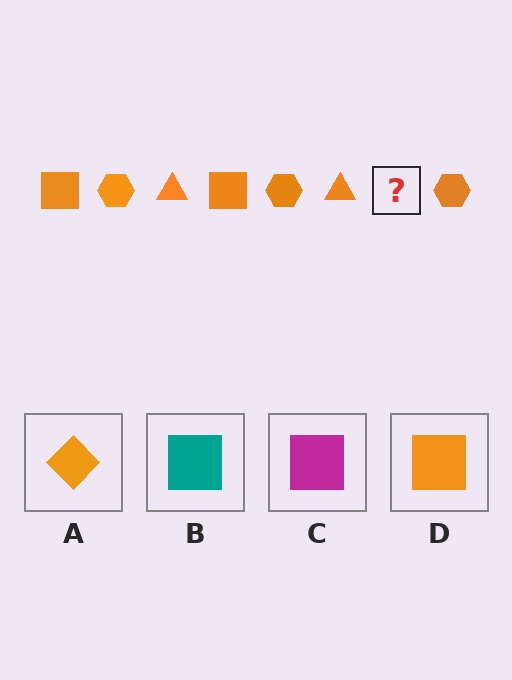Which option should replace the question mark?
Option D.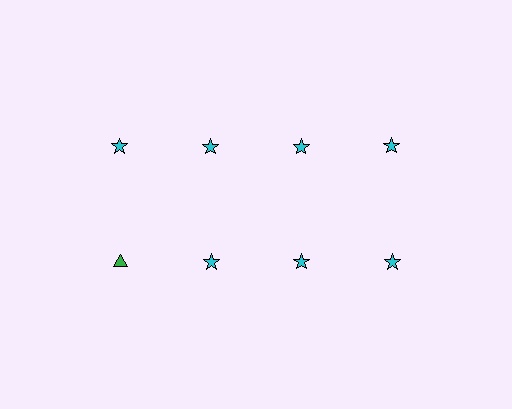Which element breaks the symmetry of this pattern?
The green triangle in the second row, leftmost column breaks the symmetry. All other shapes are cyan stars.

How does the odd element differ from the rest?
It differs in both color (green instead of cyan) and shape (triangle instead of star).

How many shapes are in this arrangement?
There are 8 shapes arranged in a grid pattern.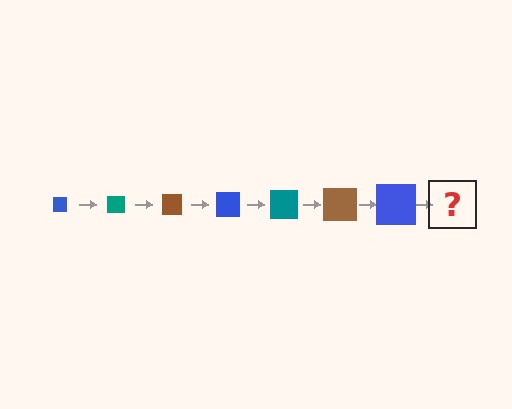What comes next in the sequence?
The next element should be a teal square, larger than the previous one.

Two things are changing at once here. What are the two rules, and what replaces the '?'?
The two rules are that the square grows larger each step and the color cycles through blue, teal, and brown. The '?' should be a teal square, larger than the previous one.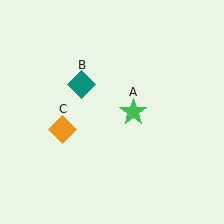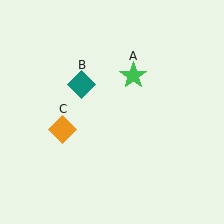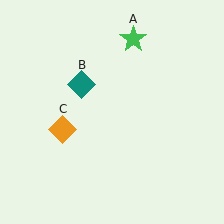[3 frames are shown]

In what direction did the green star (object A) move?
The green star (object A) moved up.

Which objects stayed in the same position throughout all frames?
Teal diamond (object B) and orange diamond (object C) remained stationary.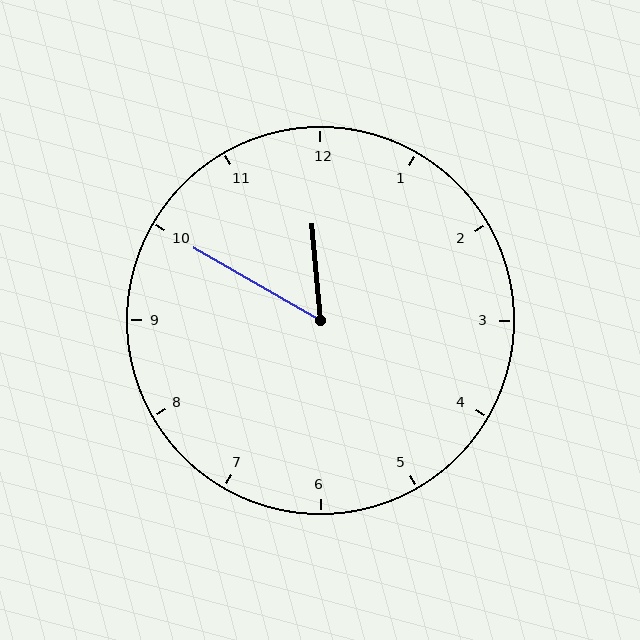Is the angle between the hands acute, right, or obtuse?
It is acute.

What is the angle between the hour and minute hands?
Approximately 55 degrees.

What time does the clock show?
11:50.